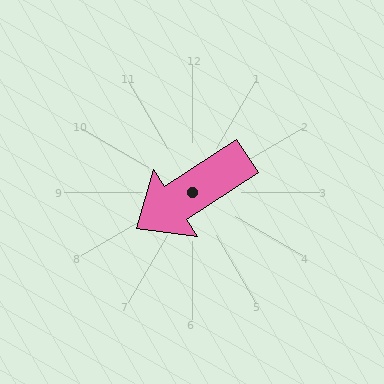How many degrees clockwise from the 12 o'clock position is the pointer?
Approximately 237 degrees.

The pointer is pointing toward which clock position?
Roughly 8 o'clock.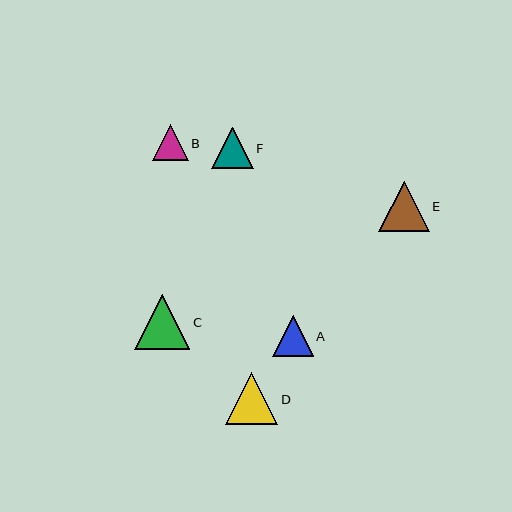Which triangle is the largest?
Triangle C is the largest with a size of approximately 55 pixels.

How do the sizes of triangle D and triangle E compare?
Triangle D and triangle E are approximately the same size.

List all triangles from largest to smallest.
From largest to smallest: C, D, E, F, A, B.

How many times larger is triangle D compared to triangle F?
Triangle D is approximately 1.3 times the size of triangle F.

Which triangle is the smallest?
Triangle B is the smallest with a size of approximately 36 pixels.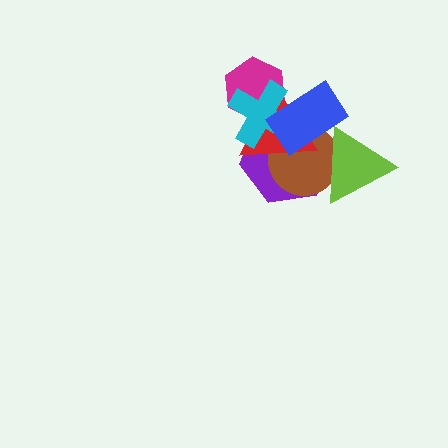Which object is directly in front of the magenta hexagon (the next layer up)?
The red triangle is directly in front of the magenta hexagon.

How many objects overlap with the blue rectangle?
6 objects overlap with the blue rectangle.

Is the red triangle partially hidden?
Yes, it is partially covered by another shape.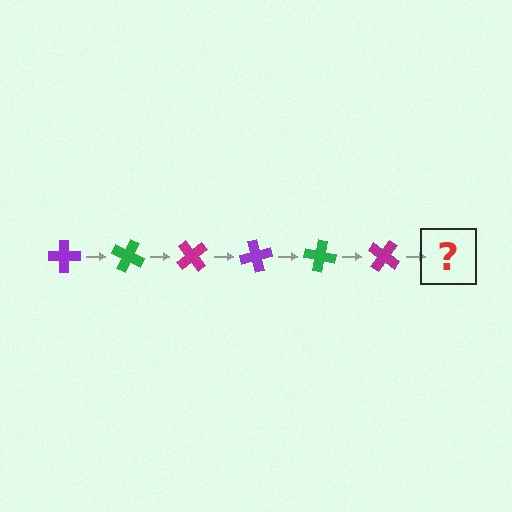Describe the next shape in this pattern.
It should be a purple cross, rotated 150 degrees from the start.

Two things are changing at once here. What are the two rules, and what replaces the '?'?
The two rules are that it rotates 25 degrees each step and the color cycles through purple, green, and magenta. The '?' should be a purple cross, rotated 150 degrees from the start.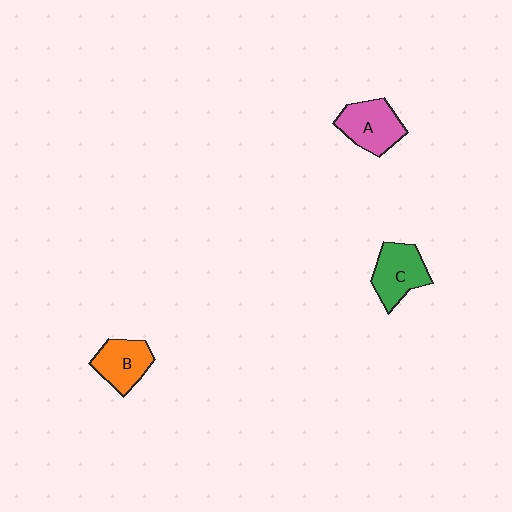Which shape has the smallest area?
Shape B (orange).